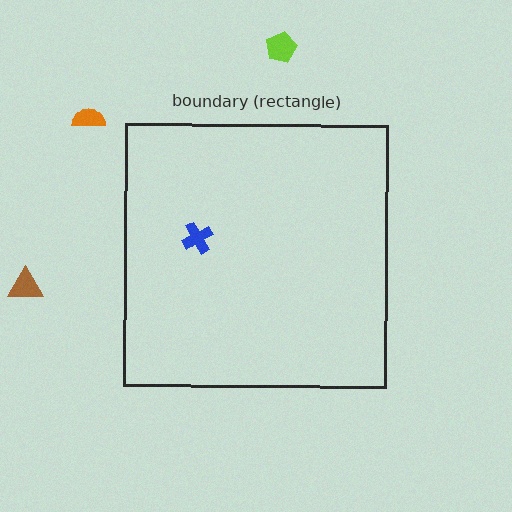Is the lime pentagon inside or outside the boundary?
Outside.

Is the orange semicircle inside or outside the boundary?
Outside.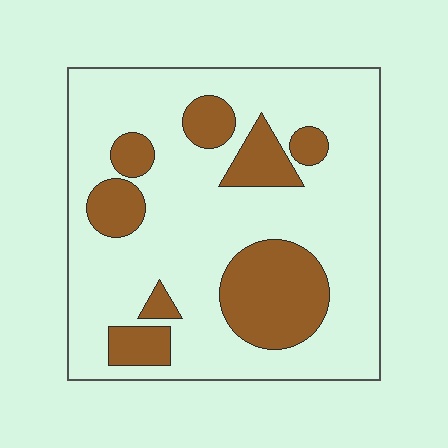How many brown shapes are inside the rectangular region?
8.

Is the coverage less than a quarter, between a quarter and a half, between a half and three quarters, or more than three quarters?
Less than a quarter.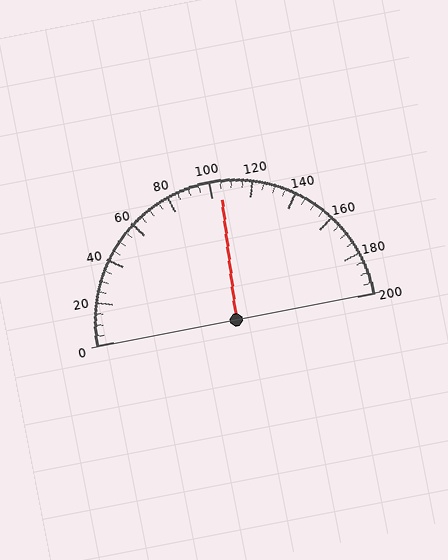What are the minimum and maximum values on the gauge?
The gauge ranges from 0 to 200.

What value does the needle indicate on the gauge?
The needle indicates approximately 105.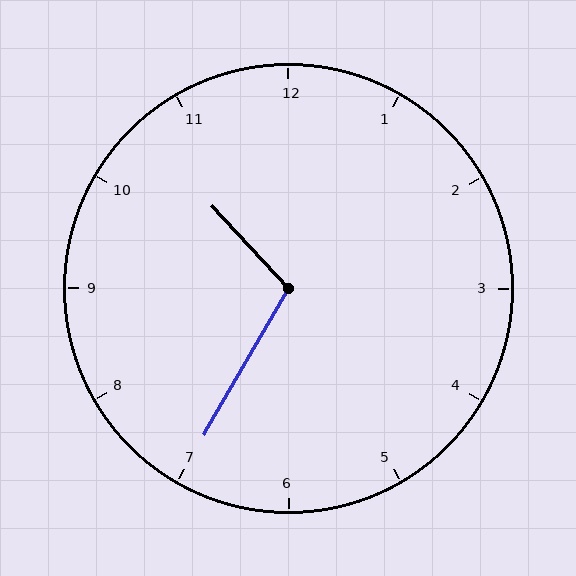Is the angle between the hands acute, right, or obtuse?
It is obtuse.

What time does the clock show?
10:35.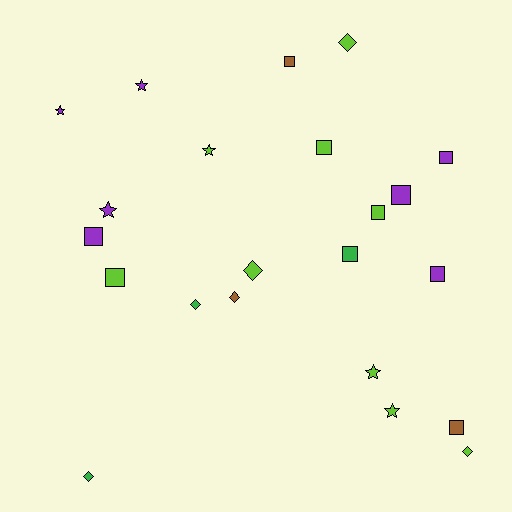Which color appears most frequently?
Lime, with 9 objects.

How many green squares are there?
There is 1 green square.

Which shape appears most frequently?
Square, with 10 objects.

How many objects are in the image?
There are 22 objects.